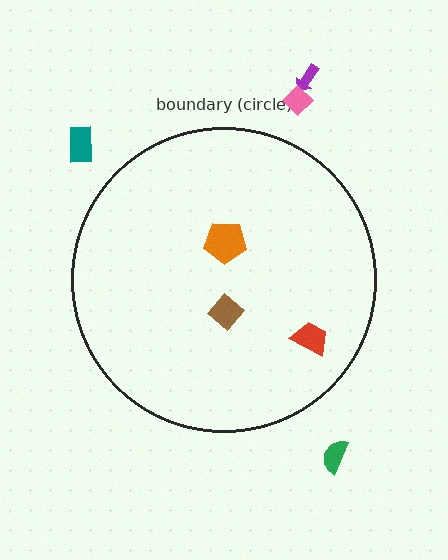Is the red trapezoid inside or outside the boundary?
Inside.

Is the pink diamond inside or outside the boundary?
Outside.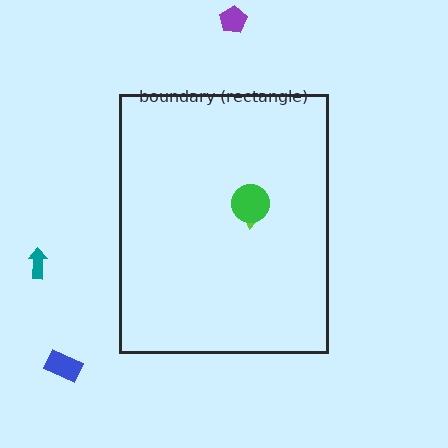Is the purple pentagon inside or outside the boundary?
Outside.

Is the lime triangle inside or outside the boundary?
Inside.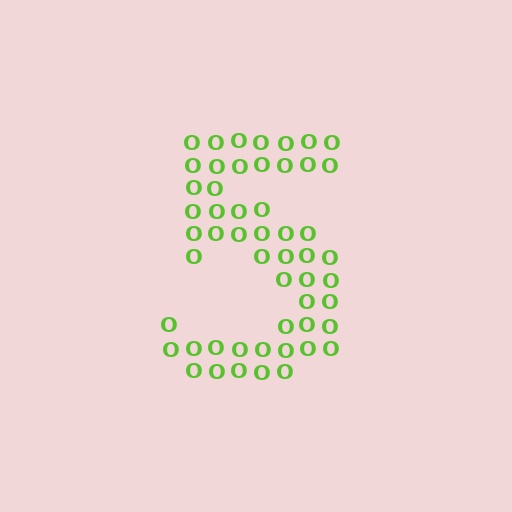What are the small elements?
The small elements are letter O's.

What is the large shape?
The large shape is the digit 5.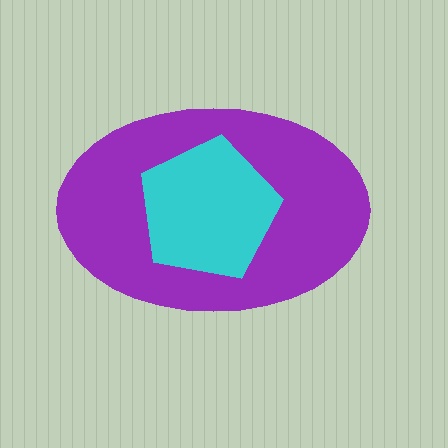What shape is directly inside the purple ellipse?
The cyan pentagon.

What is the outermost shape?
The purple ellipse.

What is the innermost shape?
The cyan pentagon.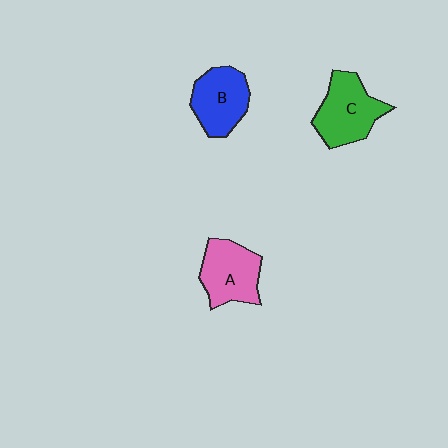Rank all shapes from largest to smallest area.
From largest to smallest: C (green), A (pink), B (blue).